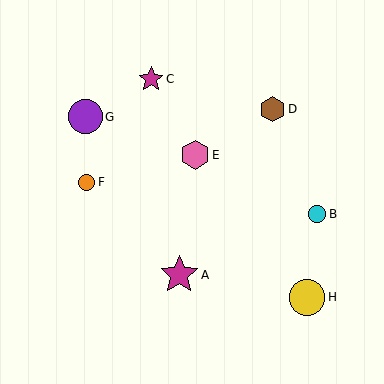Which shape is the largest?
The magenta star (labeled A) is the largest.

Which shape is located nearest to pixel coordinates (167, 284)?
The magenta star (labeled A) at (179, 275) is nearest to that location.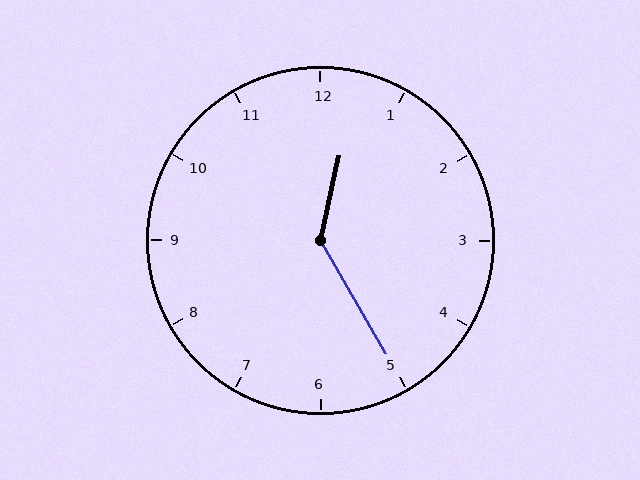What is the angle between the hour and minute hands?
Approximately 138 degrees.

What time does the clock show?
12:25.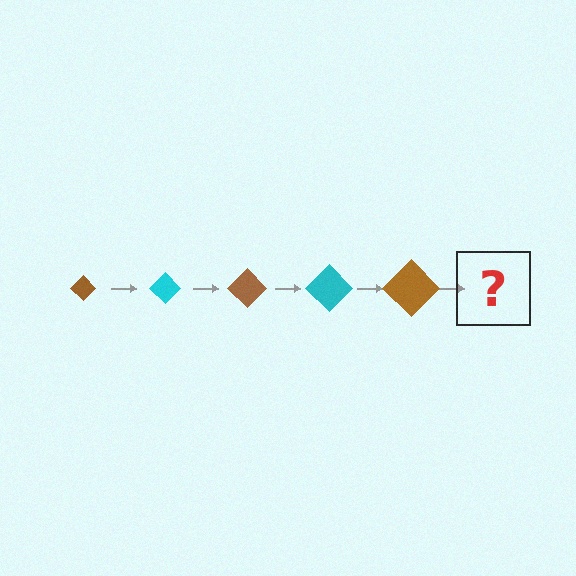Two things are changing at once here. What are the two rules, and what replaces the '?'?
The two rules are that the diamond grows larger each step and the color cycles through brown and cyan. The '?' should be a cyan diamond, larger than the previous one.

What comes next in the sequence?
The next element should be a cyan diamond, larger than the previous one.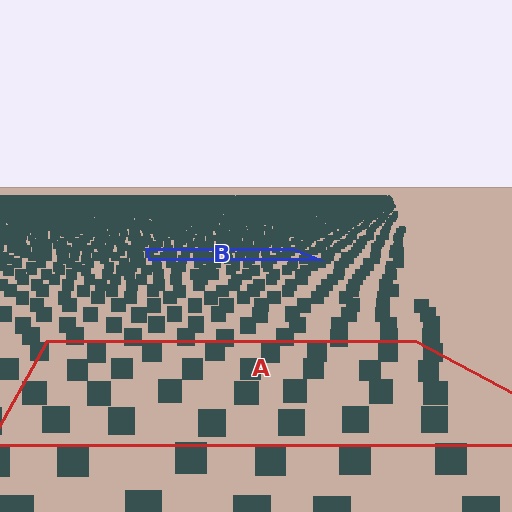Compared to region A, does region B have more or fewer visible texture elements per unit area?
Region B has more texture elements per unit area — they are packed more densely because it is farther away.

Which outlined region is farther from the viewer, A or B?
Region B is farther from the viewer — the texture elements inside it appear smaller and more densely packed.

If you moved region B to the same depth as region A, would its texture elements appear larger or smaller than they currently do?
They would appear larger. At a closer depth, the same texture elements are projected at a bigger on-screen size.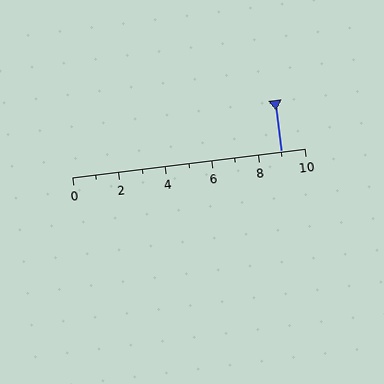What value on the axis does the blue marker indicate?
The marker indicates approximately 9.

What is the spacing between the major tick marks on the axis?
The major ticks are spaced 2 apart.